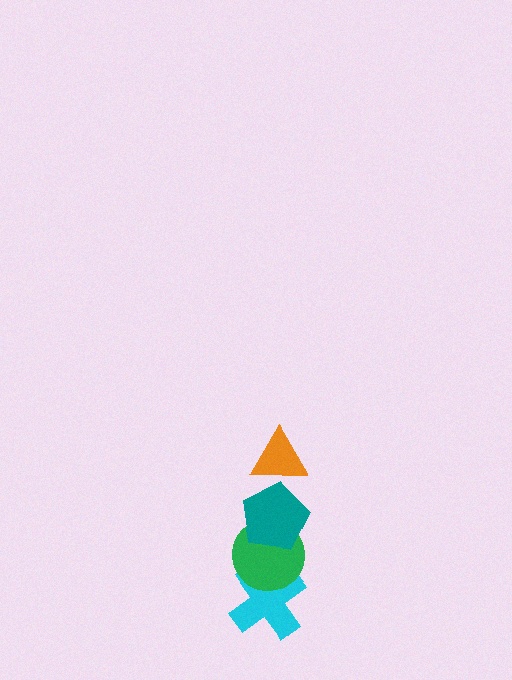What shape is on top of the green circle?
The teal pentagon is on top of the green circle.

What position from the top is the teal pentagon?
The teal pentagon is 2nd from the top.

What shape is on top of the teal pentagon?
The orange triangle is on top of the teal pentagon.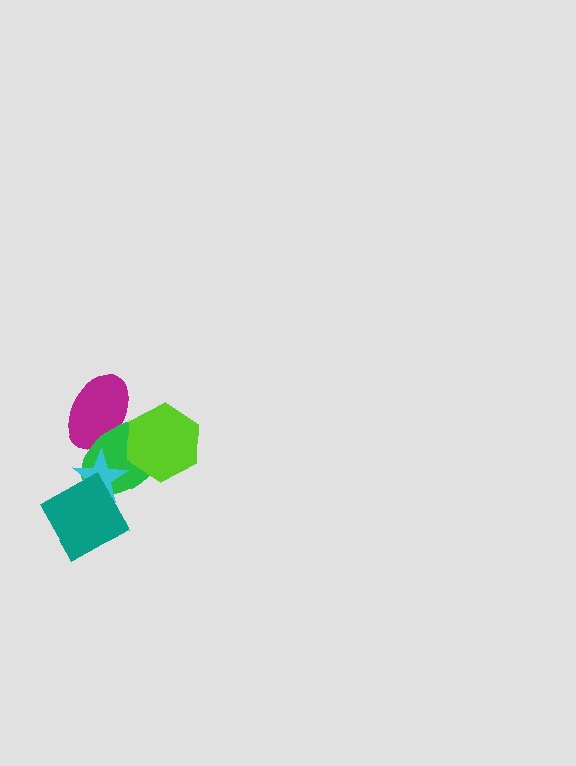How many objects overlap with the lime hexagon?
2 objects overlap with the lime hexagon.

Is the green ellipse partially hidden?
Yes, it is partially covered by another shape.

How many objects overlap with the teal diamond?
2 objects overlap with the teal diamond.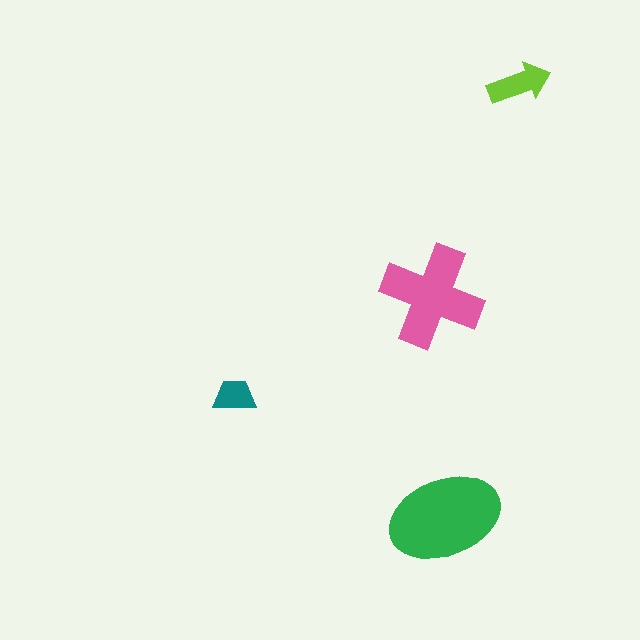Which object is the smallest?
The teal trapezoid.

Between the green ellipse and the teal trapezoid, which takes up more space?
The green ellipse.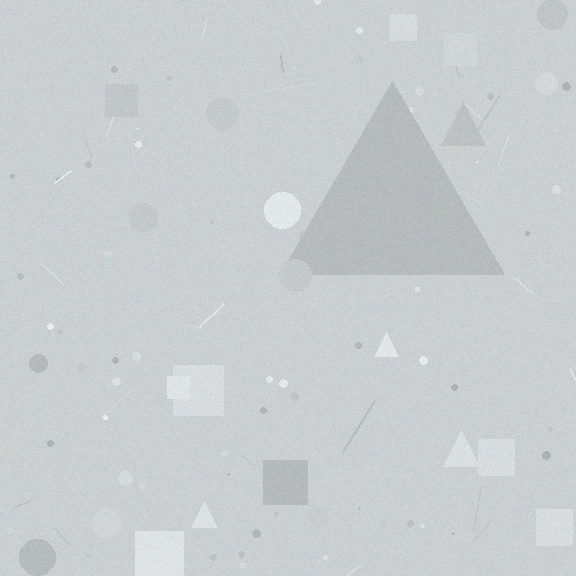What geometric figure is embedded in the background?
A triangle is embedded in the background.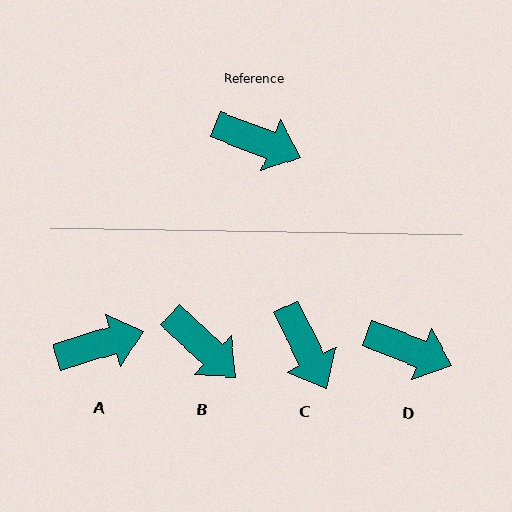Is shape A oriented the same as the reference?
No, it is off by about 37 degrees.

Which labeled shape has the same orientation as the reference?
D.